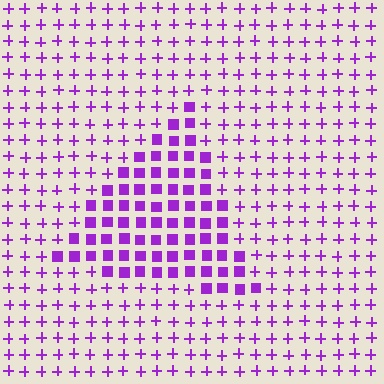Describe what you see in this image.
The image is filled with small purple elements arranged in a uniform grid. A triangle-shaped region contains squares, while the surrounding area contains plus signs. The boundary is defined purely by the change in element shape.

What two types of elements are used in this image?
The image uses squares inside the triangle region and plus signs outside it.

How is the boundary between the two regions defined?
The boundary is defined by a change in element shape: squares inside vs. plus signs outside. All elements share the same color and spacing.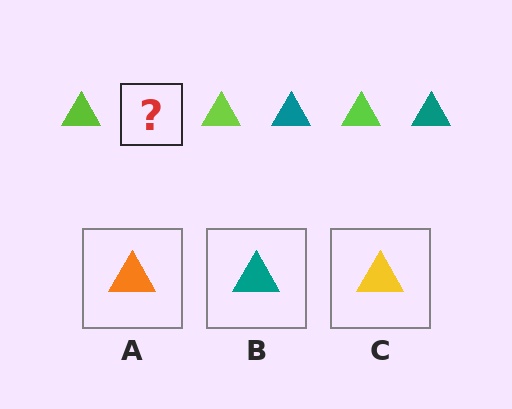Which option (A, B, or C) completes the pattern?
B.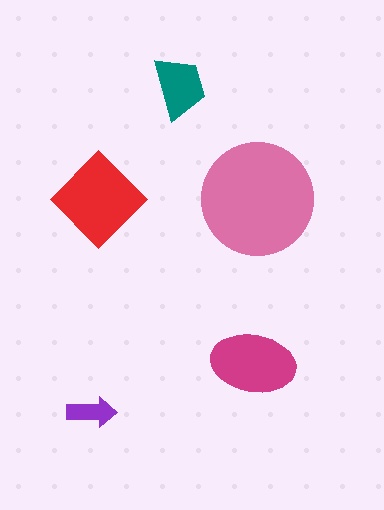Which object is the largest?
The pink circle.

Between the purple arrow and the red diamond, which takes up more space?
The red diamond.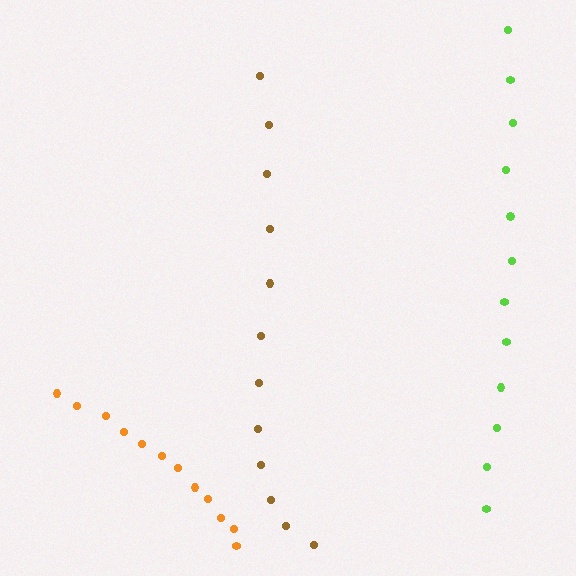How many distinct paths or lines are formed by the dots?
There are 3 distinct paths.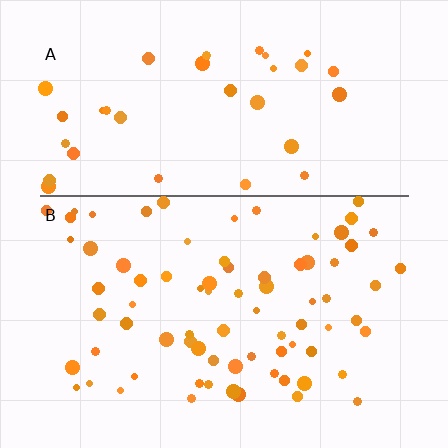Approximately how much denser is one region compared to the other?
Approximately 2.1× — region B over region A.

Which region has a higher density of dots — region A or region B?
B (the bottom).